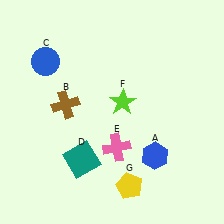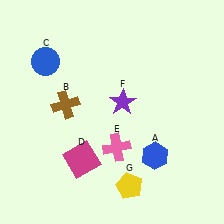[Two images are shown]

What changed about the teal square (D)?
In Image 1, D is teal. In Image 2, it changed to magenta.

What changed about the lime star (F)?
In Image 1, F is lime. In Image 2, it changed to purple.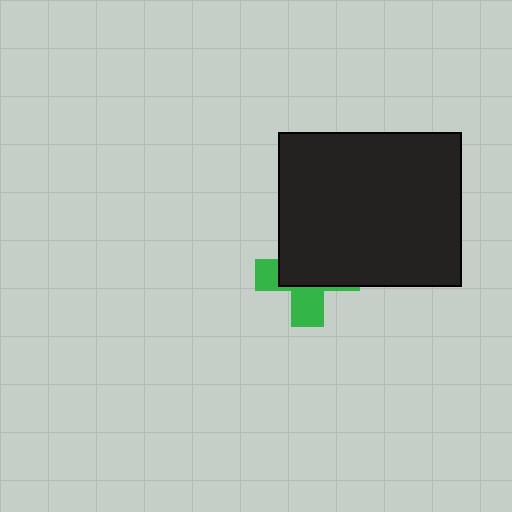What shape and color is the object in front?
The object in front is a black rectangle.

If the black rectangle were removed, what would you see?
You would see the complete green cross.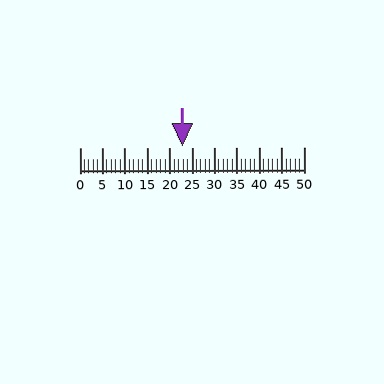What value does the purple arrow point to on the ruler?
The purple arrow points to approximately 23.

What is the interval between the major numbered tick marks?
The major tick marks are spaced 5 units apart.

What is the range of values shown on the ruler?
The ruler shows values from 0 to 50.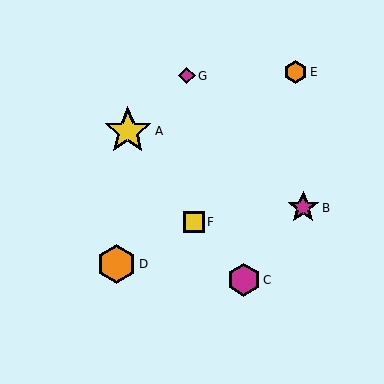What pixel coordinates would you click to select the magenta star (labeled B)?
Click at (303, 208) to select the magenta star B.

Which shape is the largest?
The yellow star (labeled A) is the largest.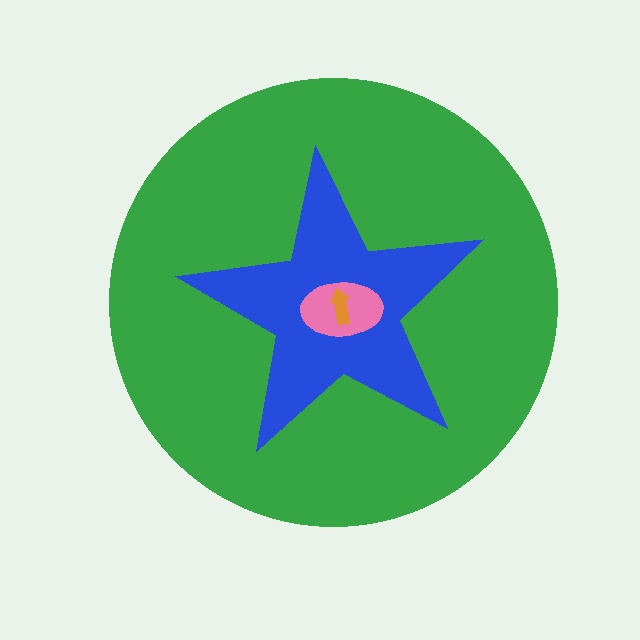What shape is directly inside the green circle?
The blue star.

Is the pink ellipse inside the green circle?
Yes.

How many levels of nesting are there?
4.